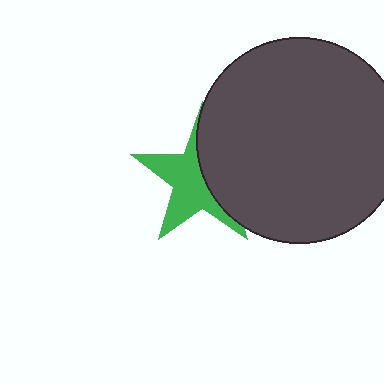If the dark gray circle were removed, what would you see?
You would see the complete green star.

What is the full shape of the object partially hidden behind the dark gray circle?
The partially hidden object is a green star.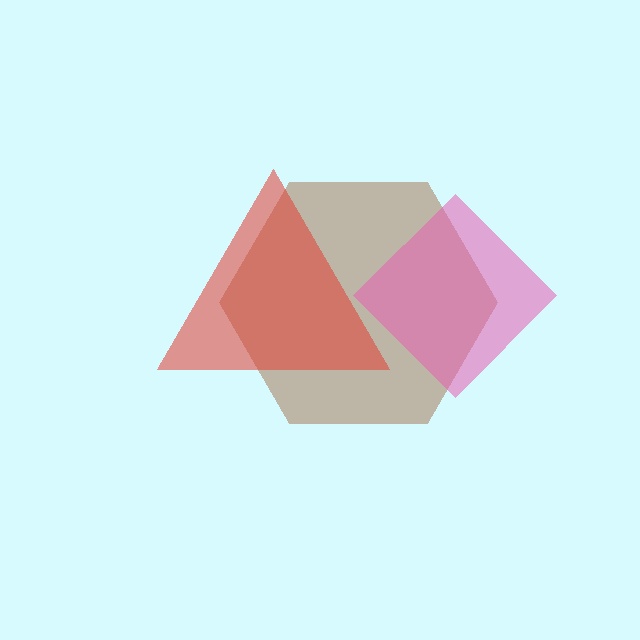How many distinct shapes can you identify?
There are 3 distinct shapes: a brown hexagon, a pink diamond, a red triangle.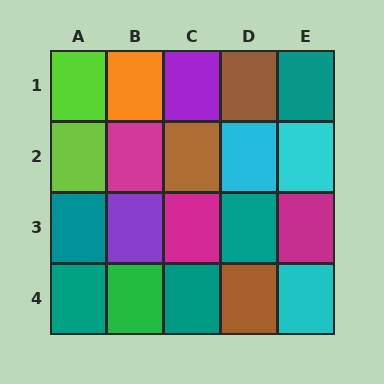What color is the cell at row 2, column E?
Cyan.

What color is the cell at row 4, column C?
Teal.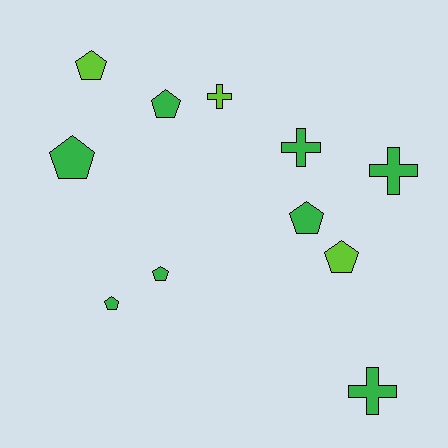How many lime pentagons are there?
There are 2 lime pentagons.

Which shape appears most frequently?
Pentagon, with 7 objects.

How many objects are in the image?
There are 11 objects.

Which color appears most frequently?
Green, with 8 objects.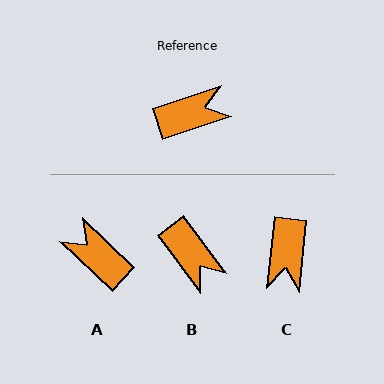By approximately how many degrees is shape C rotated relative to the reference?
Approximately 115 degrees clockwise.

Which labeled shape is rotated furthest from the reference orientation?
A, about 117 degrees away.